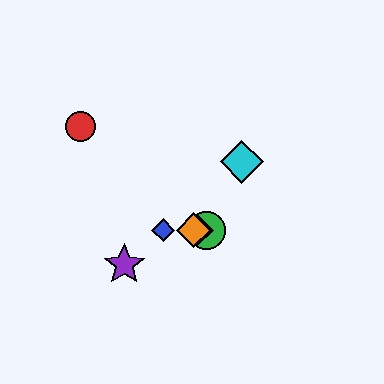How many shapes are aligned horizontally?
4 shapes (the blue diamond, the green circle, the yellow diamond, the orange diamond) are aligned horizontally.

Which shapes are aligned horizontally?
The blue diamond, the green circle, the yellow diamond, the orange diamond are aligned horizontally.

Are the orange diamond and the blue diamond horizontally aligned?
Yes, both are at y≈230.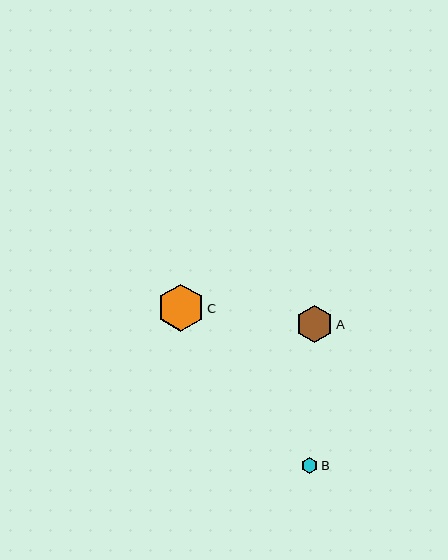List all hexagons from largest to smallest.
From largest to smallest: C, A, B.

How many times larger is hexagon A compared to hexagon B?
Hexagon A is approximately 2.3 times the size of hexagon B.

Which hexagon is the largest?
Hexagon C is the largest with a size of approximately 47 pixels.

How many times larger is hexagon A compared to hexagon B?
Hexagon A is approximately 2.3 times the size of hexagon B.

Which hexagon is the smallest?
Hexagon B is the smallest with a size of approximately 16 pixels.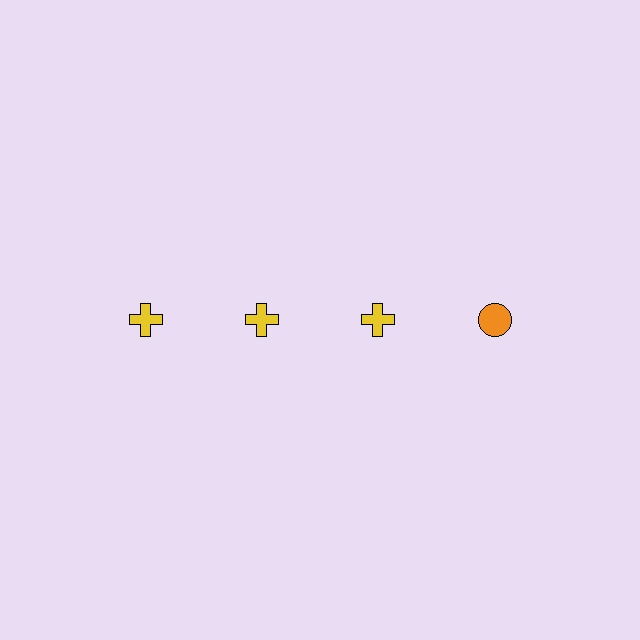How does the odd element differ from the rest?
It differs in both color (orange instead of yellow) and shape (circle instead of cross).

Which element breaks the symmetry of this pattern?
The orange circle in the top row, second from right column breaks the symmetry. All other shapes are yellow crosses.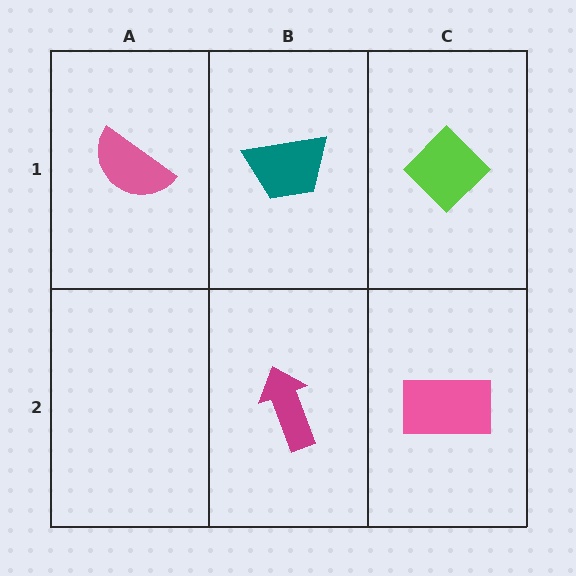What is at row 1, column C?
A lime diamond.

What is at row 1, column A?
A pink semicircle.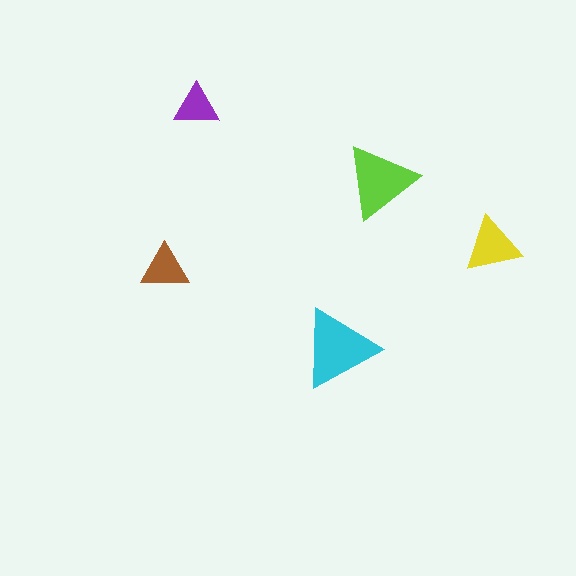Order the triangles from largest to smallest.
the cyan one, the lime one, the yellow one, the brown one, the purple one.